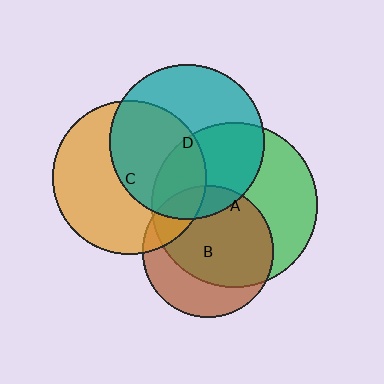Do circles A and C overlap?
Yes.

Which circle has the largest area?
Circle A (green).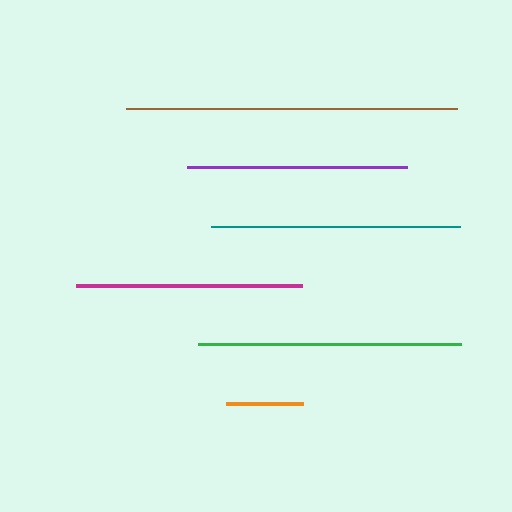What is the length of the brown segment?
The brown segment is approximately 332 pixels long.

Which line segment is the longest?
The brown line is the longest at approximately 332 pixels.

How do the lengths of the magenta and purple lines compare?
The magenta and purple lines are approximately the same length.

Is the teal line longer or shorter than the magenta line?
The teal line is longer than the magenta line.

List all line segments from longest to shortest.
From longest to shortest: brown, green, teal, magenta, purple, orange.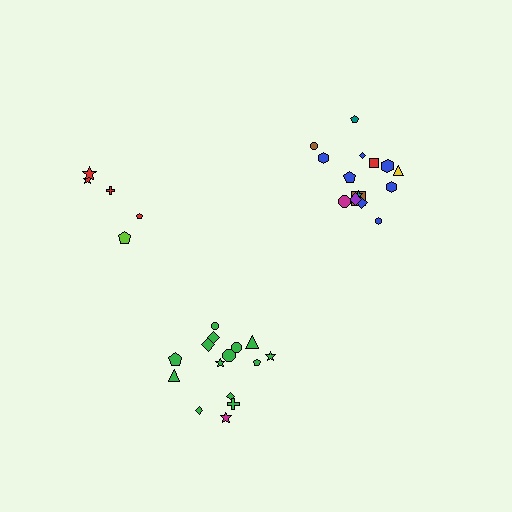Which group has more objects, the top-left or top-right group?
The top-right group.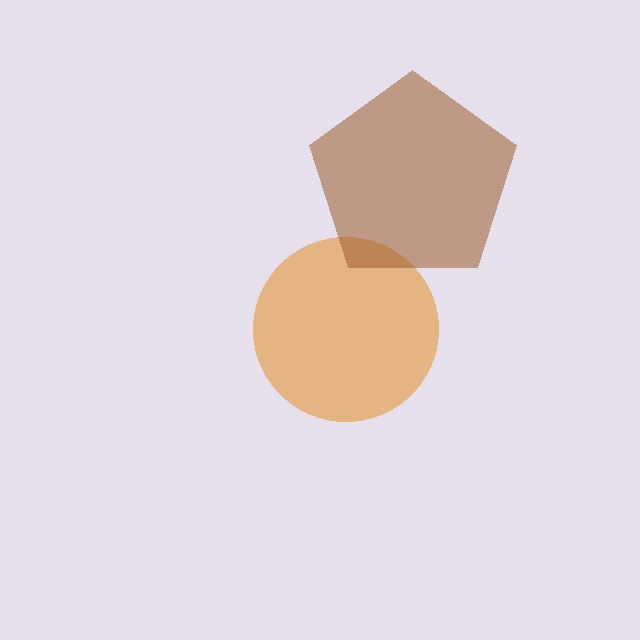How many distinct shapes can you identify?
There are 2 distinct shapes: an orange circle, a brown pentagon.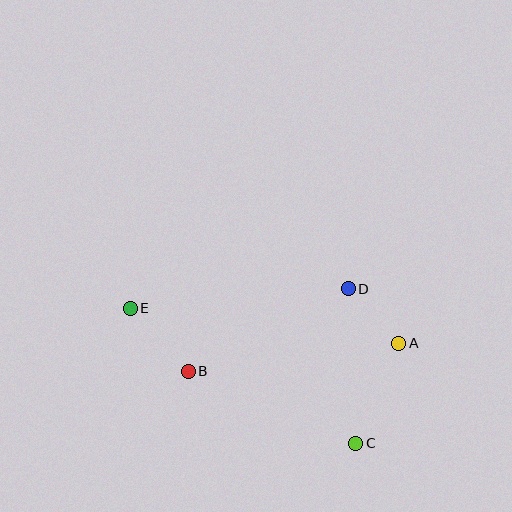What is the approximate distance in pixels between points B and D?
The distance between B and D is approximately 180 pixels.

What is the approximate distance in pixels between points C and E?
The distance between C and E is approximately 263 pixels.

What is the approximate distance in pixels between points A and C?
The distance between A and C is approximately 109 pixels.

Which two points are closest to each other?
Points A and D are closest to each other.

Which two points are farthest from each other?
Points A and E are farthest from each other.